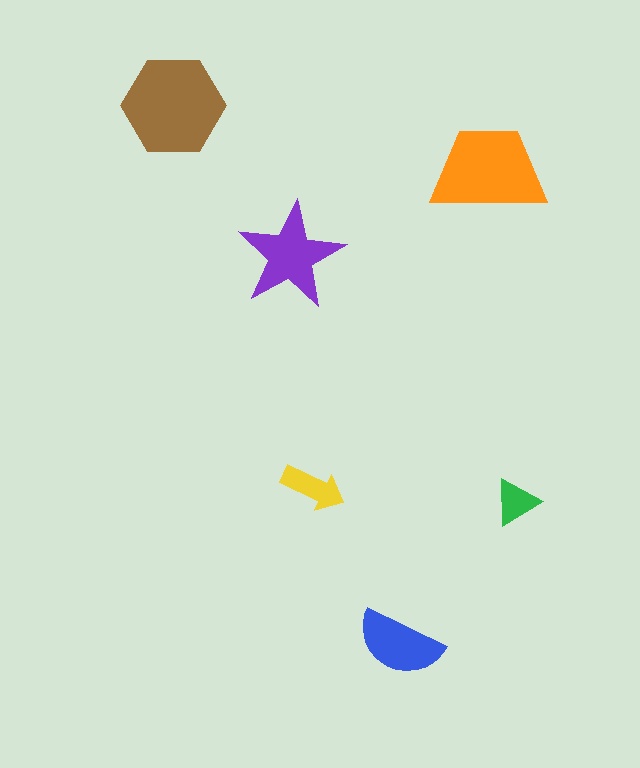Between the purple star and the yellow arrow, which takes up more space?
The purple star.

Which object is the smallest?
The green triangle.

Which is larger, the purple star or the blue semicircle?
The purple star.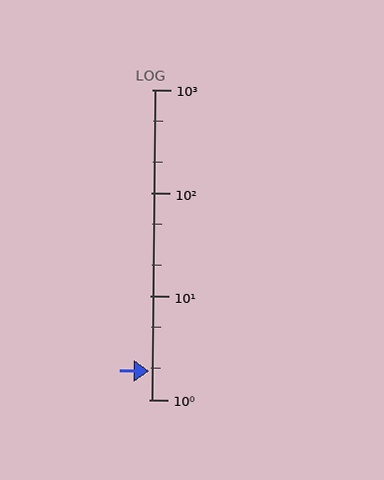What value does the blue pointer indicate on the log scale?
The pointer indicates approximately 1.9.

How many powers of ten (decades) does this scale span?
The scale spans 3 decades, from 1 to 1000.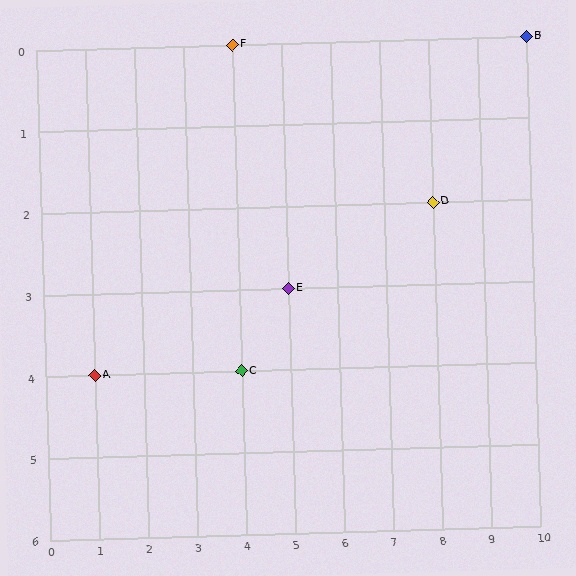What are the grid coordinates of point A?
Point A is at grid coordinates (1, 4).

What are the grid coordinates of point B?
Point B is at grid coordinates (10, 0).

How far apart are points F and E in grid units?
Points F and E are 1 column and 3 rows apart (about 3.2 grid units diagonally).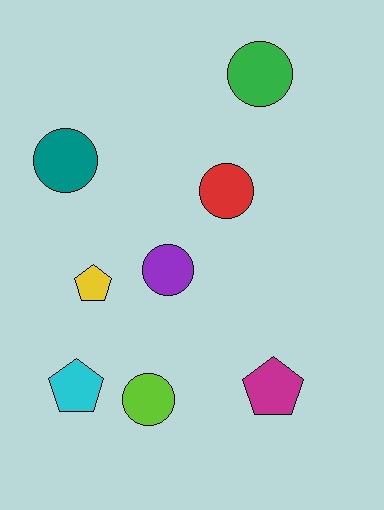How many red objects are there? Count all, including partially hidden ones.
There is 1 red object.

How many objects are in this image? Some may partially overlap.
There are 8 objects.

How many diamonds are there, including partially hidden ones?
There are no diamonds.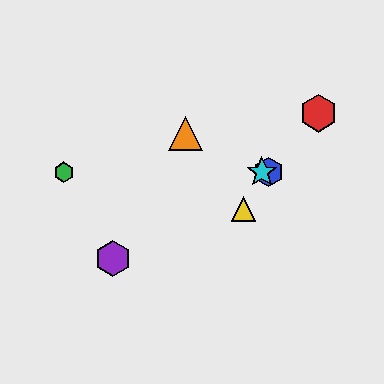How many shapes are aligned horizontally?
3 shapes (the blue hexagon, the green hexagon, the cyan star) are aligned horizontally.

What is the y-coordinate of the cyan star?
The cyan star is at y≈172.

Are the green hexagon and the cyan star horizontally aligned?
Yes, both are at y≈172.